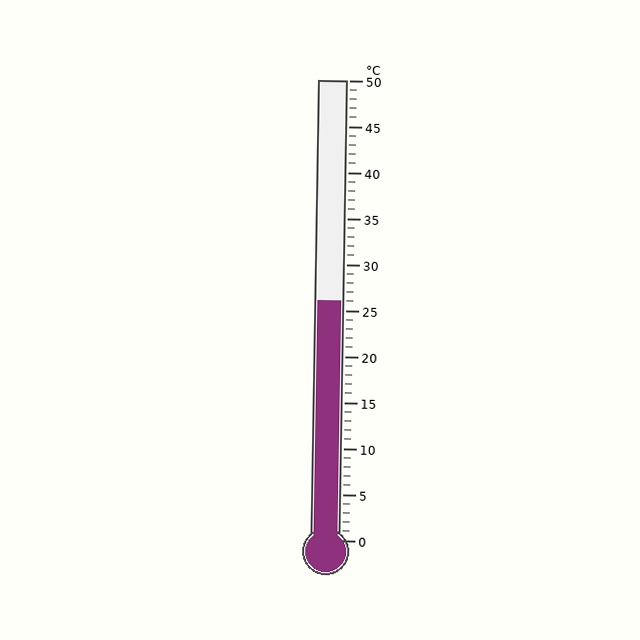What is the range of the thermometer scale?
The thermometer scale ranges from 0°C to 50°C.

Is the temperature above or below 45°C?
The temperature is below 45°C.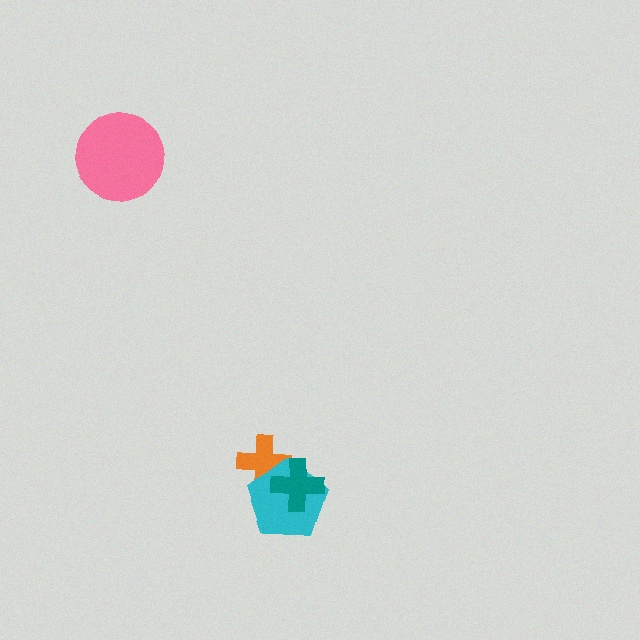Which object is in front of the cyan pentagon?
The teal cross is in front of the cyan pentagon.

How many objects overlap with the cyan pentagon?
2 objects overlap with the cyan pentagon.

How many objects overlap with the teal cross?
2 objects overlap with the teal cross.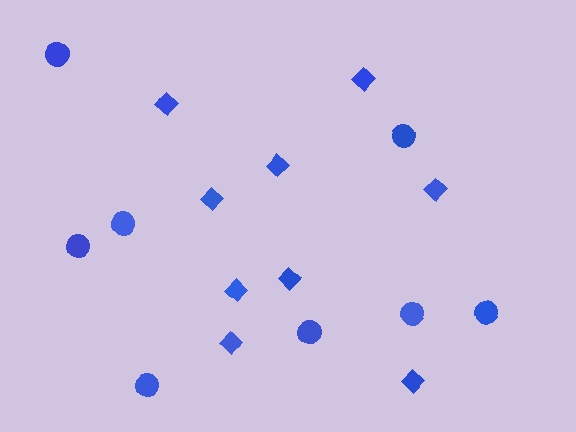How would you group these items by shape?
There are 2 groups: one group of circles (8) and one group of diamonds (9).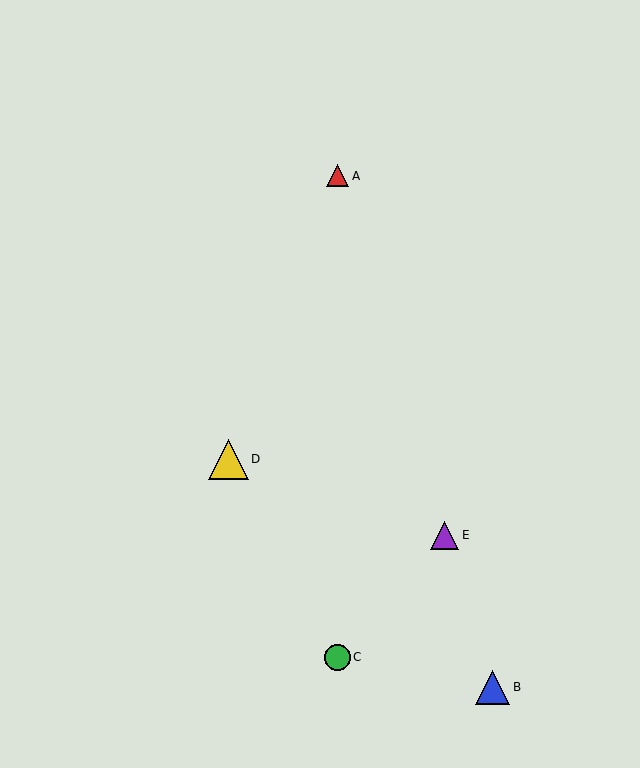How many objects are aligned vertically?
2 objects (A, C) are aligned vertically.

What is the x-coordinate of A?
Object A is at x≈338.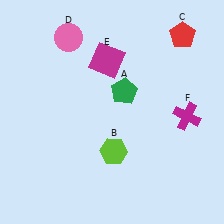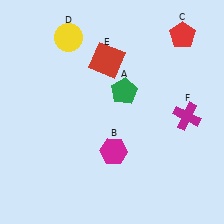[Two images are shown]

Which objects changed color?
B changed from lime to magenta. D changed from pink to yellow. E changed from magenta to red.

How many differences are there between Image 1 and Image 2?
There are 3 differences between the two images.